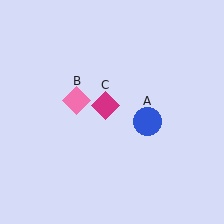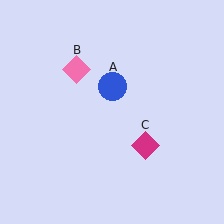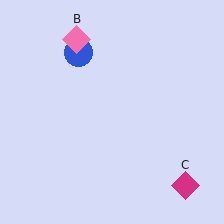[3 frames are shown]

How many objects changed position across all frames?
3 objects changed position: blue circle (object A), pink diamond (object B), magenta diamond (object C).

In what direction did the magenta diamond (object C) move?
The magenta diamond (object C) moved down and to the right.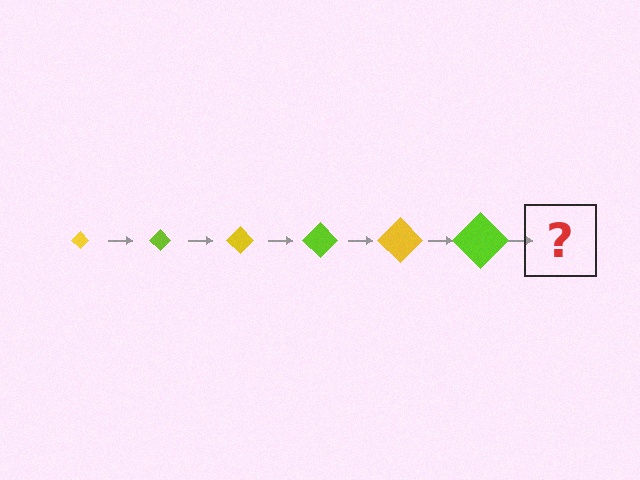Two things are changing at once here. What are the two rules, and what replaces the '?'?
The two rules are that the diamond grows larger each step and the color cycles through yellow and lime. The '?' should be a yellow diamond, larger than the previous one.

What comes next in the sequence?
The next element should be a yellow diamond, larger than the previous one.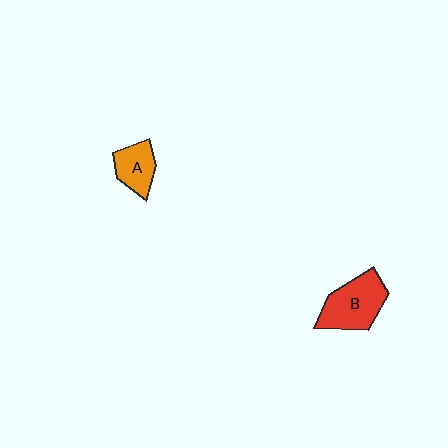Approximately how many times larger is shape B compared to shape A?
Approximately 1.7 times.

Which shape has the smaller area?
Shape A (orange).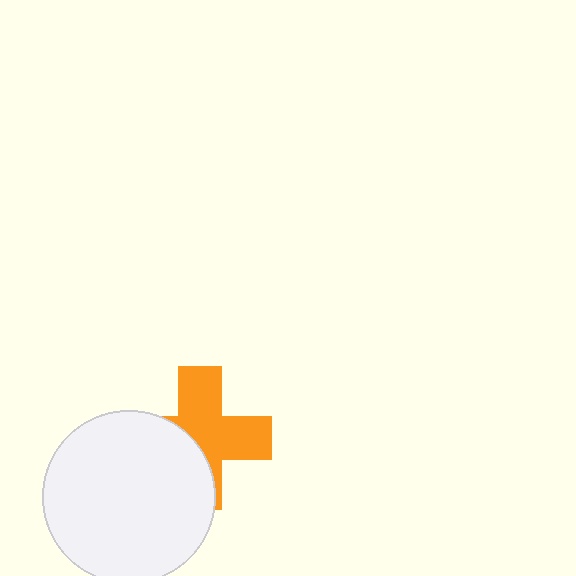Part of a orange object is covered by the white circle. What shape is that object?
It is a cross.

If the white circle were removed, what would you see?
You would see the complete orange cross.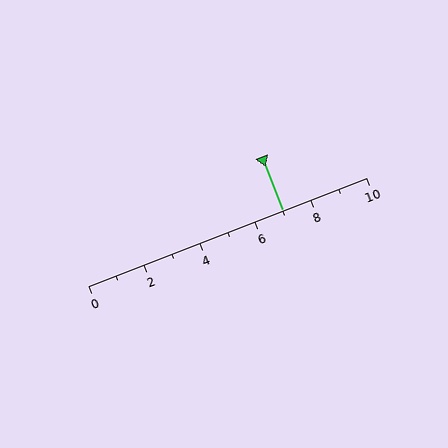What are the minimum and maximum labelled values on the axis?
The axis runs from 0 to 10.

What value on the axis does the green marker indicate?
The marker indicates approximately 7.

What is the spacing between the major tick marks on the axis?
The major ticks are spaced 2 apart.